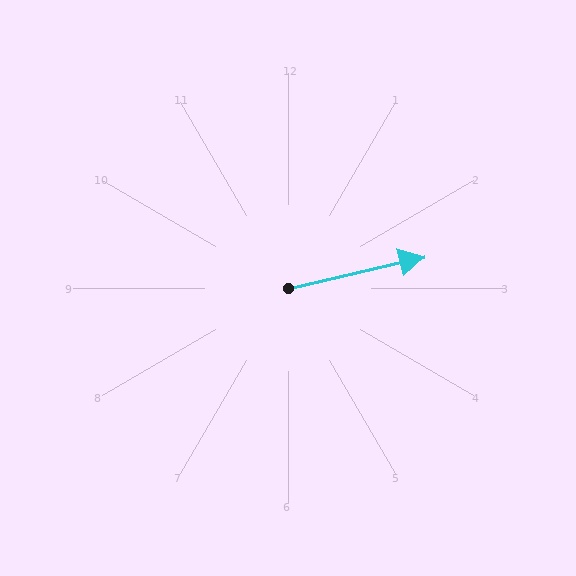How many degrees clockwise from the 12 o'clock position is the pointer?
Approximately 77 degrees.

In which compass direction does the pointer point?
East.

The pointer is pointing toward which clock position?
Roughly 3 o'clock.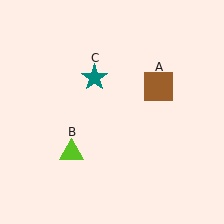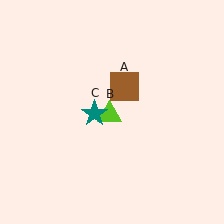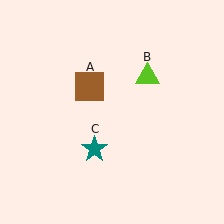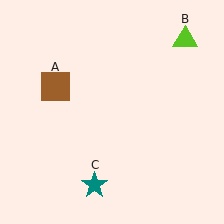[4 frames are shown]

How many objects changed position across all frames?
3 objects changed position: brown square (object A), lime triangle (object B), teal star (object C).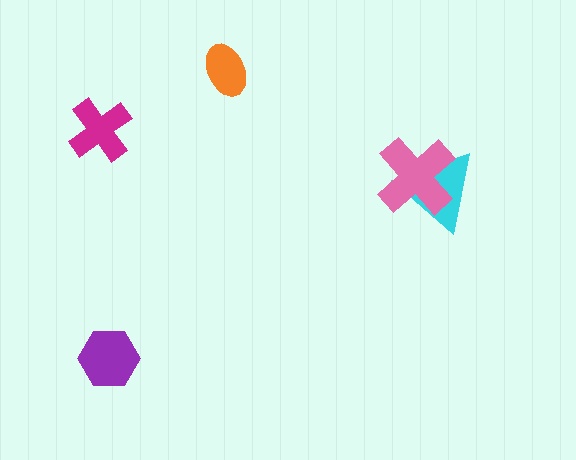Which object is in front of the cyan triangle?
The pink cross is in front of the cyan triangle.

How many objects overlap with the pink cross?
1 object overlaps with the pink cross.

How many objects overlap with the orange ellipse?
0 objects overlap with the orange ellipse.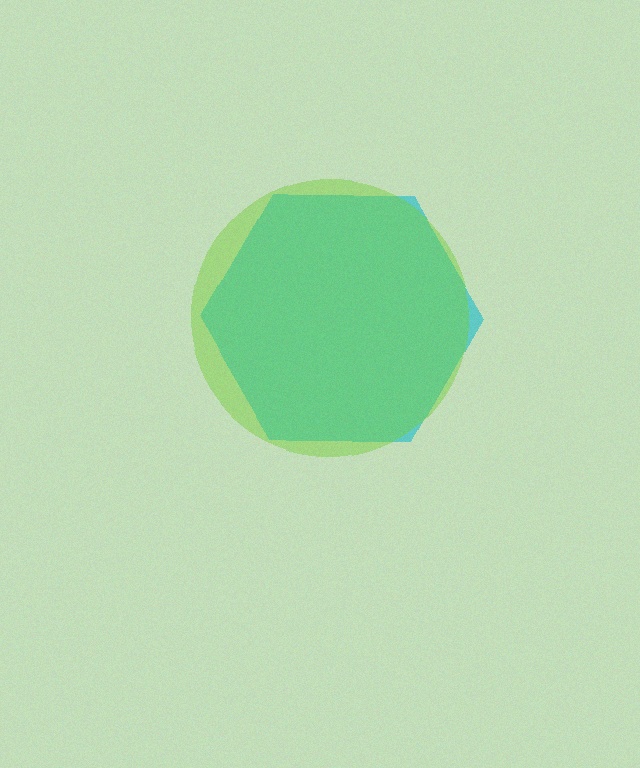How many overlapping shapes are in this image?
There are 2 overlapping shapes in the image.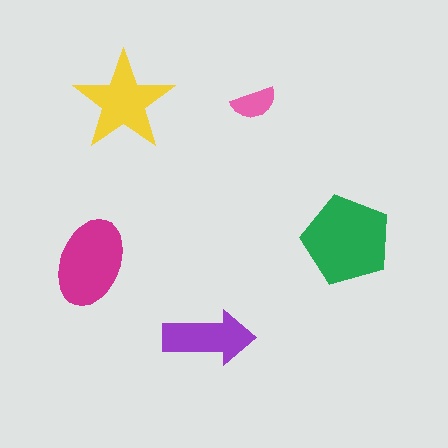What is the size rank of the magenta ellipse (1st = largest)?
2nd.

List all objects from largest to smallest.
The green pentagon, the magenta ellipse, the yellow star, the purple arrow, the pink semicircle.